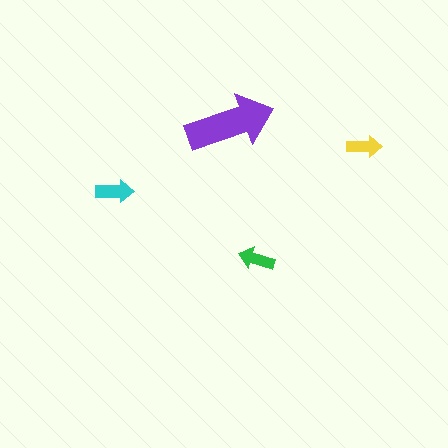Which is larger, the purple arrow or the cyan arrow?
The purple one.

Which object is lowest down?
The green arrow is bottommost.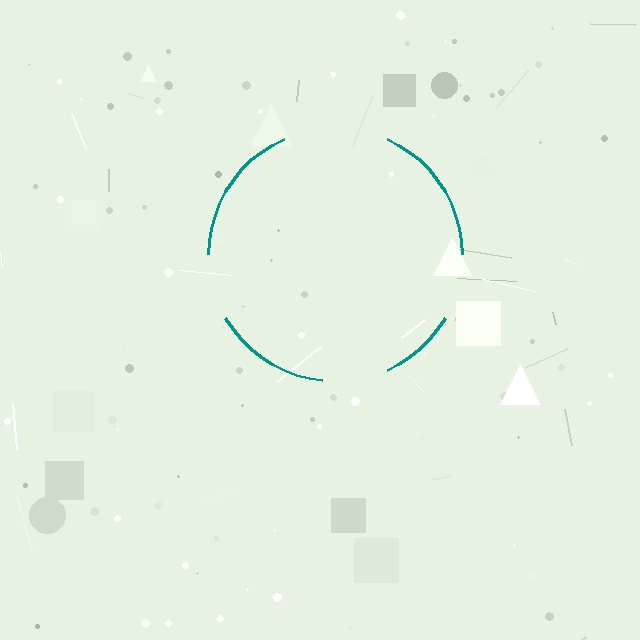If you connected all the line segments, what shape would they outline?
They would outline a circle.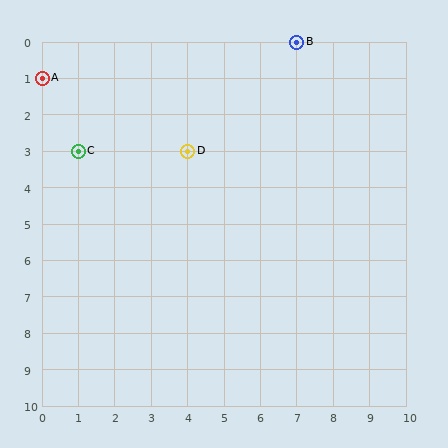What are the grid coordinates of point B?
Point B is at grid coordinates (7, 0).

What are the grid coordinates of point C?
Point C is at grid coordinates (1, 3).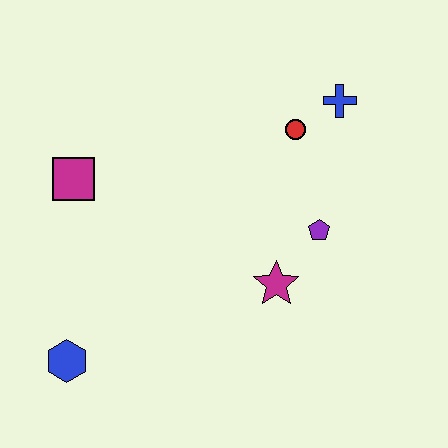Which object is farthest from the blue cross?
The blue hexagon is farthest from the blue cross.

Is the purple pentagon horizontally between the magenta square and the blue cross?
Yes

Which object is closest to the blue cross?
The red circle is closest to the blue cross.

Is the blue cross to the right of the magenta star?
Yes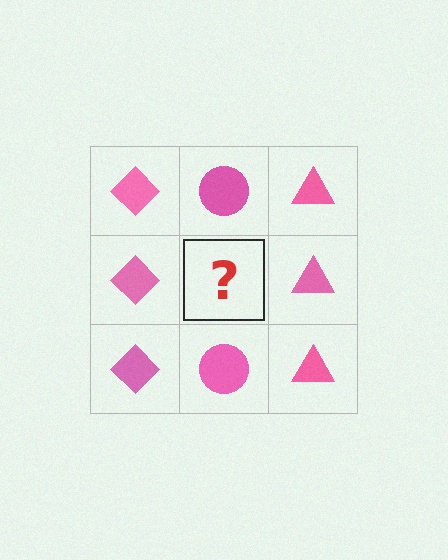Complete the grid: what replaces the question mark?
The question mark should be replaced with a pink circle.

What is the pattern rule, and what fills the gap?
The rule is that each column has a consistent shape. The gap should be filled with a pink circle.